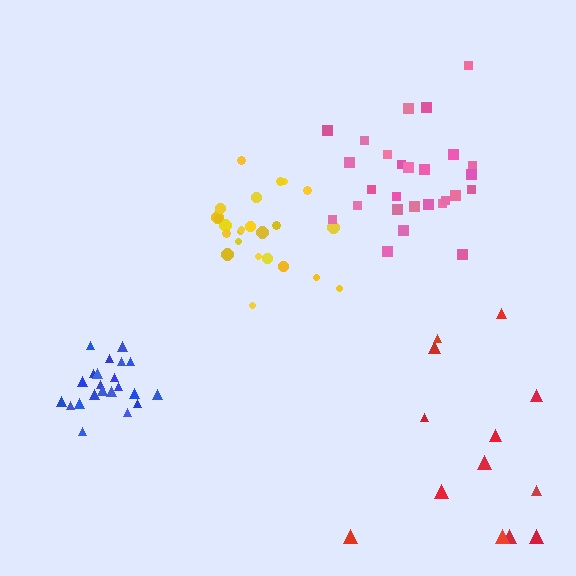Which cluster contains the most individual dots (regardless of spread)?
Pink (27).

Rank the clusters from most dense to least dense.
blue, yellow, pink, red.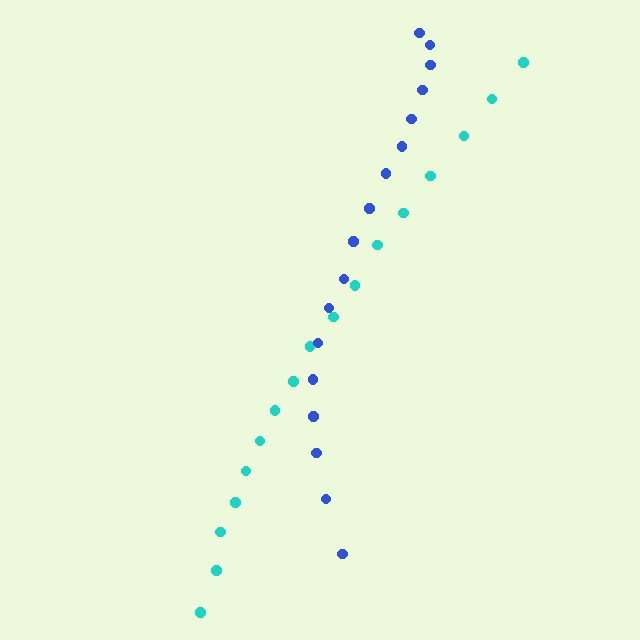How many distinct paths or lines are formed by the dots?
There are 2 distinct paths.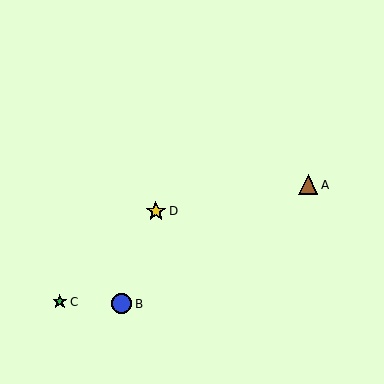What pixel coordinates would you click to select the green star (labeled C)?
Click at (60, 302) to select the green star C.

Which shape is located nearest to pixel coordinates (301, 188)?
The brown triangle (labeled A) at (308, 185) is nearest to that location.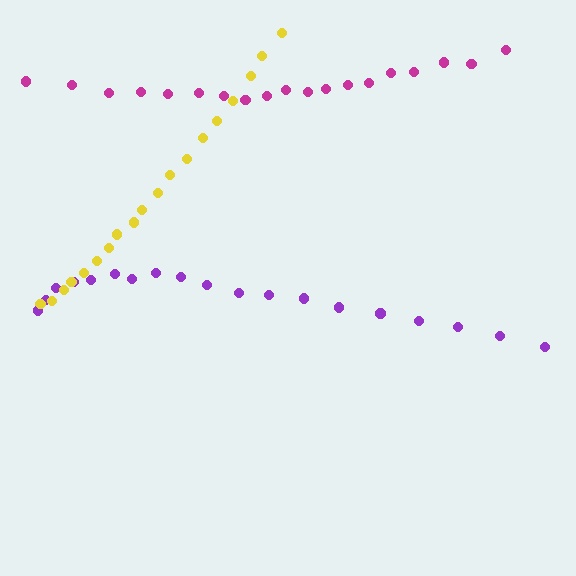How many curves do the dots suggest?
There are 3 distinct paths.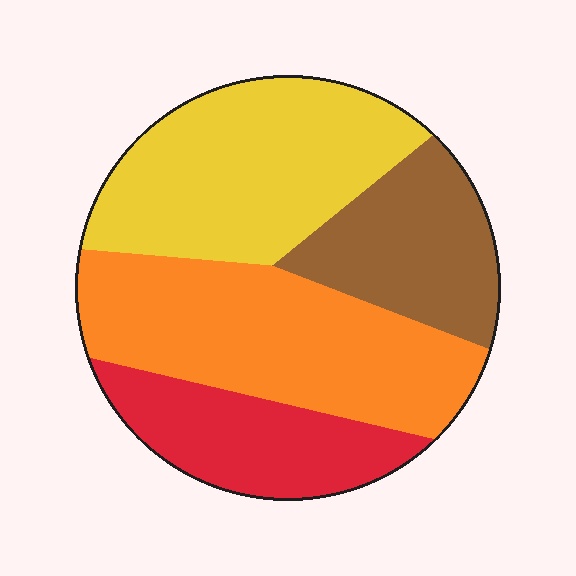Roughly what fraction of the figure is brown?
Brown covers roughly 20% of the figure.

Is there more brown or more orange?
Orange.